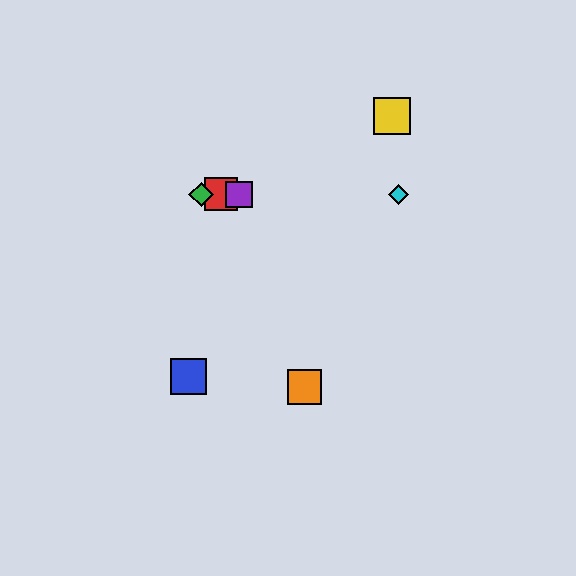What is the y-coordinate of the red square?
The red square is at y≈194.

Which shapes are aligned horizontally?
The red square, the green diamond, the purple square, the cyan diamond are aligned horizontally.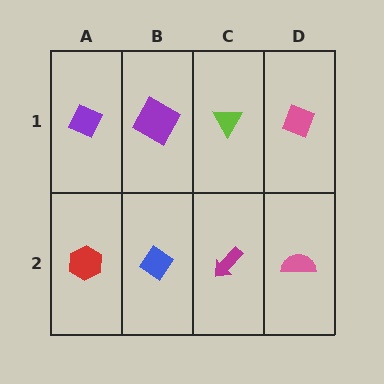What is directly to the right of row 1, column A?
A purple square.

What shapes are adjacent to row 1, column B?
A blue diamond (row 2, column B), a purple diamond (row 1, column A), a lime triangle (row 1, column C).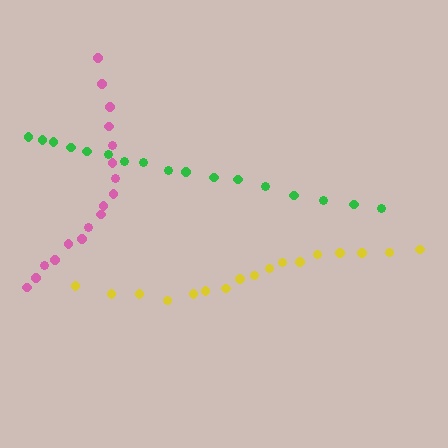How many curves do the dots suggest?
There are 3 distinct paths.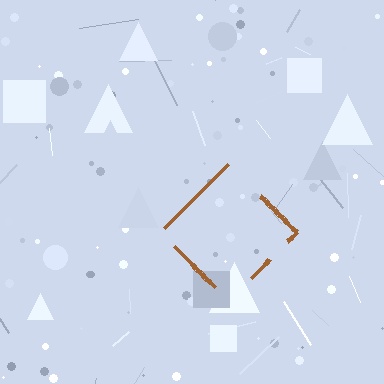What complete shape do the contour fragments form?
The contour fragments form a diamond.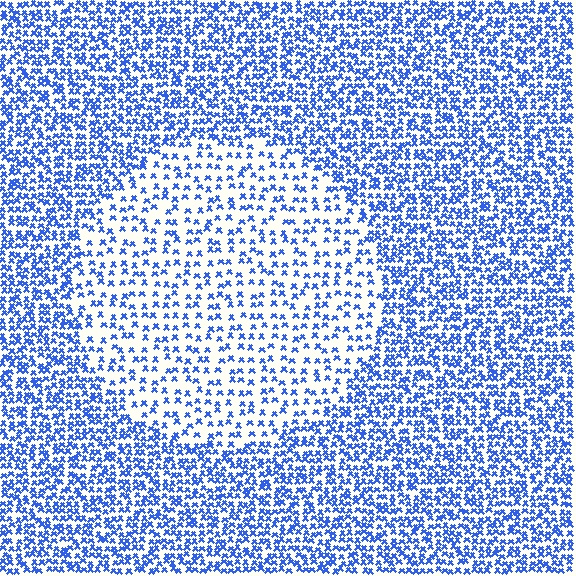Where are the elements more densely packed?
The elements are more densely packed outside the circle boundary.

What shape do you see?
I see a circle.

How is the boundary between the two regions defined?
The boundary is defined by a change in element density (approximately 2.1x ratio). All elements are the same color, size, and shape.